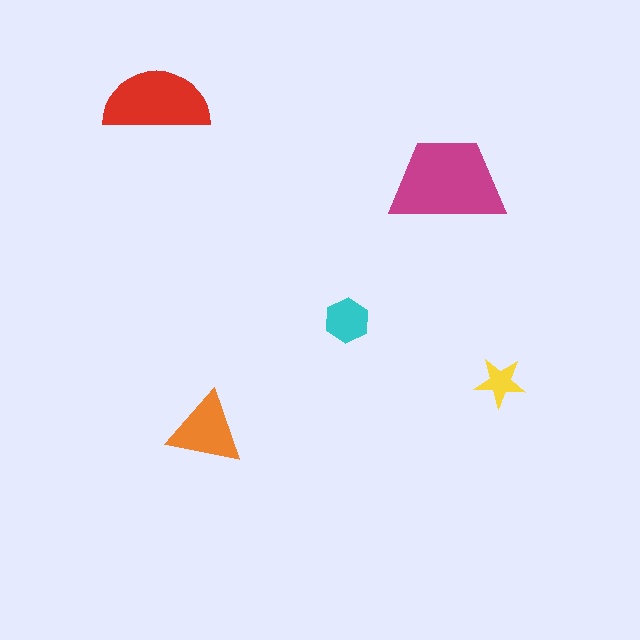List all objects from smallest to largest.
The yellow star, the cyan hexagon, the orange triangle, the red semicircle, the magenta trapezoid.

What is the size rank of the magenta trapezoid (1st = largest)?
1st.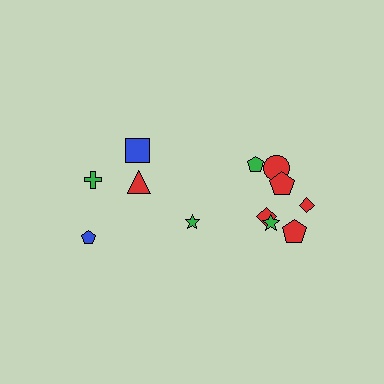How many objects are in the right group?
There are 8 objects.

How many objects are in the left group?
There are 4 objects.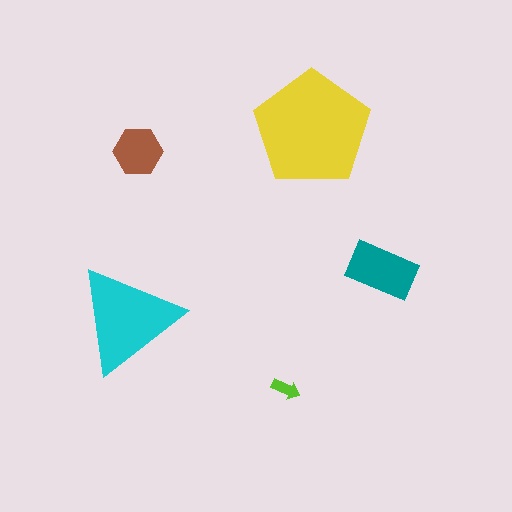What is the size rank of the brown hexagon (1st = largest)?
4th.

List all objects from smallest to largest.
The lime arrow, the brown hexagon, the teal rectangle, the cyan triangle, the yellow pentagon.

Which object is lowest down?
The lime arrow is bottommost.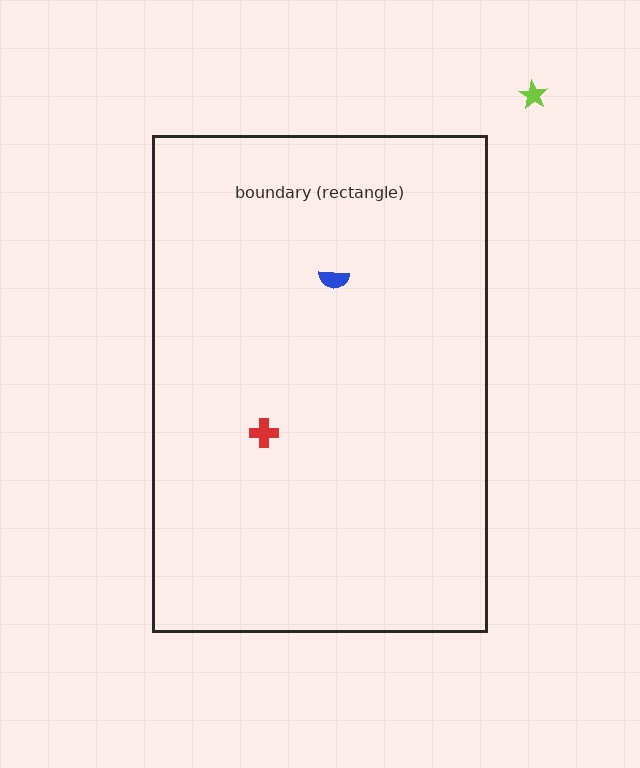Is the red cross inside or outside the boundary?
Inside.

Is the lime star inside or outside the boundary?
Outside.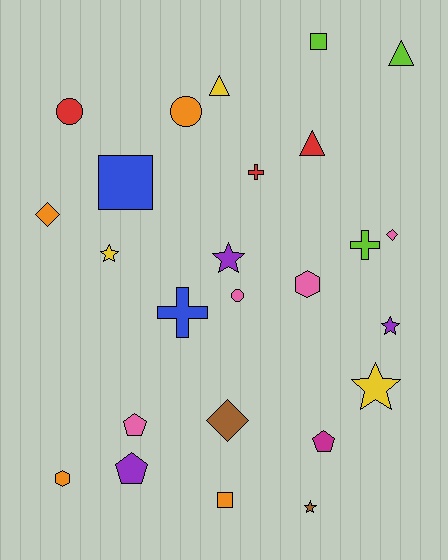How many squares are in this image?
There are 3 squares.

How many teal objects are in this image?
There are no teal objects.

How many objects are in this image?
There are 25 objects.